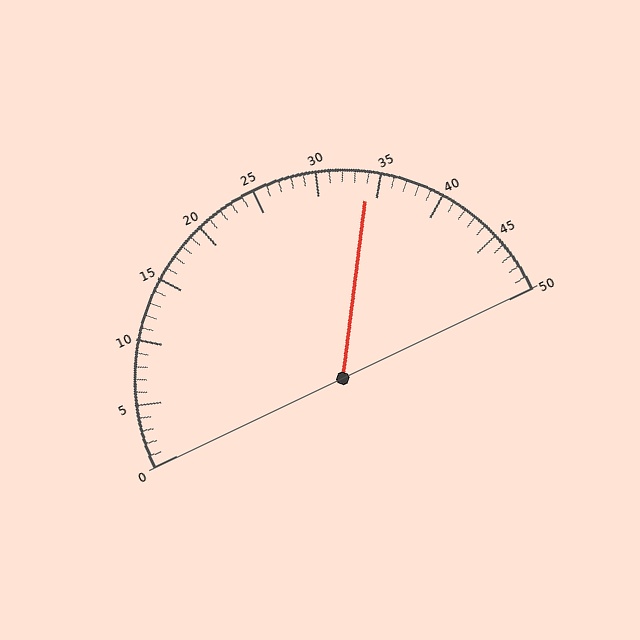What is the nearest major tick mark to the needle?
The nearest major tick mark is 35.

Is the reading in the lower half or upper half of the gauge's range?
The reading is in the upper half of the range (0 to 50).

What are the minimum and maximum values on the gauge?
The gauge ranges from 0 to 50.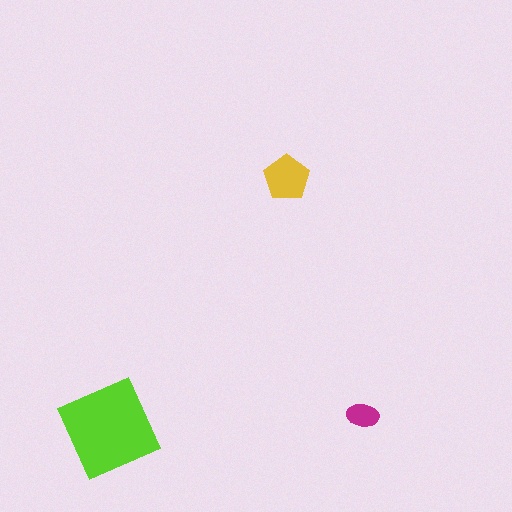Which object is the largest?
The lime square.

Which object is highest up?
The yellow pentagon is topmost.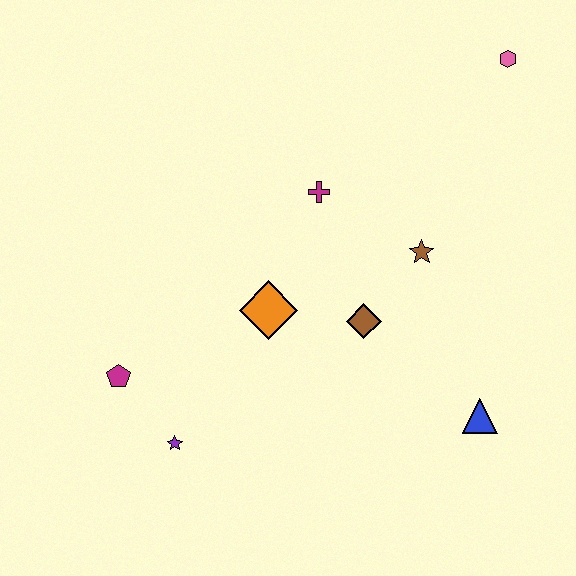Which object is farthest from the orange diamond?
The pink hexagon is farthest from the orange diamond.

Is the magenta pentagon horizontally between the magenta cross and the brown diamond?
No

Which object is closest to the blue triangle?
The brown diamond is closest to the blue triangle.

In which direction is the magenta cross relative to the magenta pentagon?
The magenta cross is to the right of the magenta pentagon.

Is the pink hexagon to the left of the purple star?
No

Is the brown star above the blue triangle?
Yes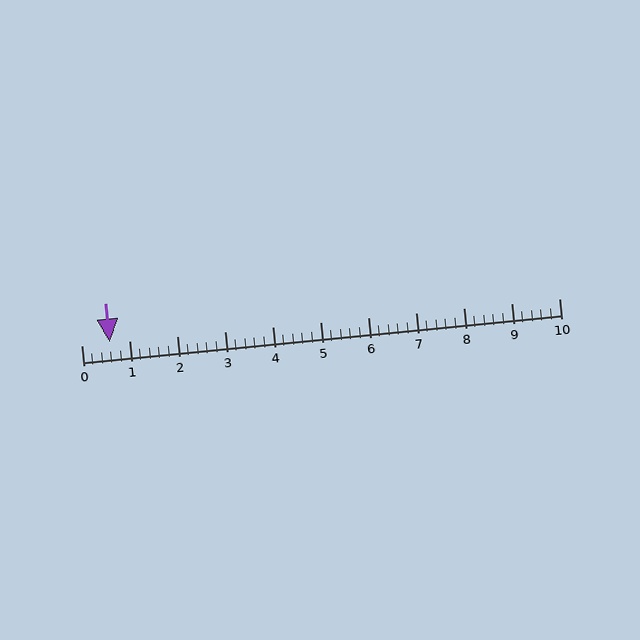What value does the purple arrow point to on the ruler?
The purple arrow points to approximately 0.6.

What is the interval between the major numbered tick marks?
The major tick marks are spaced 1 units apart.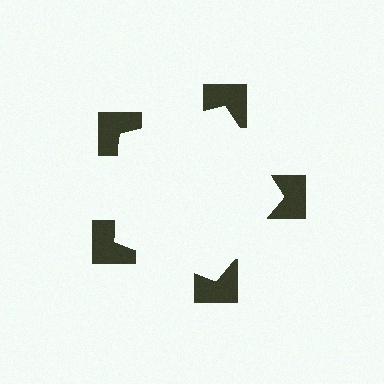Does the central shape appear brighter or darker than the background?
It typically appears slightly brighter than the background, even though no actual brightness change is drawn.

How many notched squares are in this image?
There are 5 — one at each vertex of the illusory pentagon.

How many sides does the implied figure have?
5 sides.